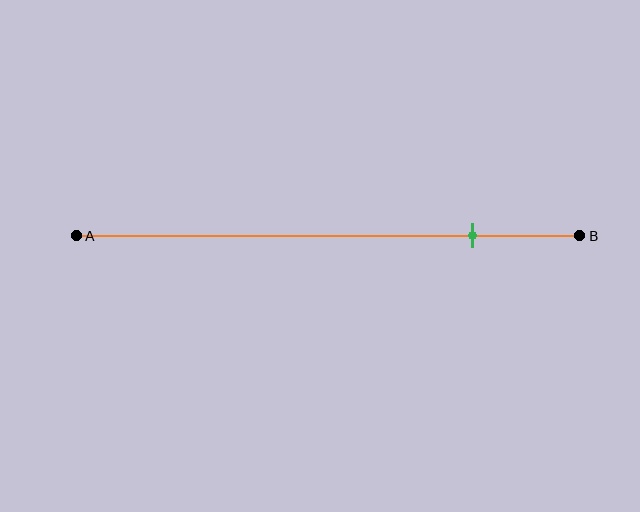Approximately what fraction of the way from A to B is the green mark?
The green mark is approximately 80% of the way from A to B.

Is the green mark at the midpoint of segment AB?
No, the mark is at about 80% from A, not at the 50% midpoint.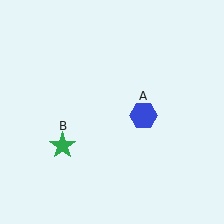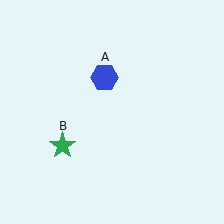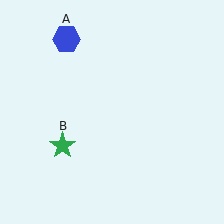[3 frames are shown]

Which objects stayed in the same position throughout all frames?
Green star (object B) remained stationary.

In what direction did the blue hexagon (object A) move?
The blue hexagon (object A) moved up and to the left.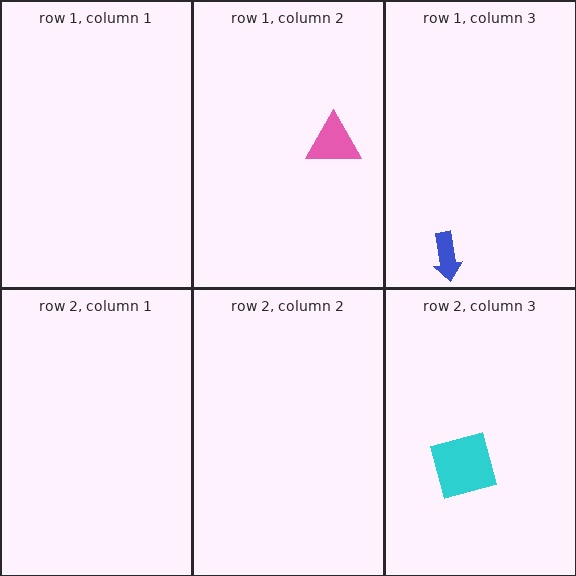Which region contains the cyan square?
The row 2, column 3 region.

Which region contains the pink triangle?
The row 1, column 2 region.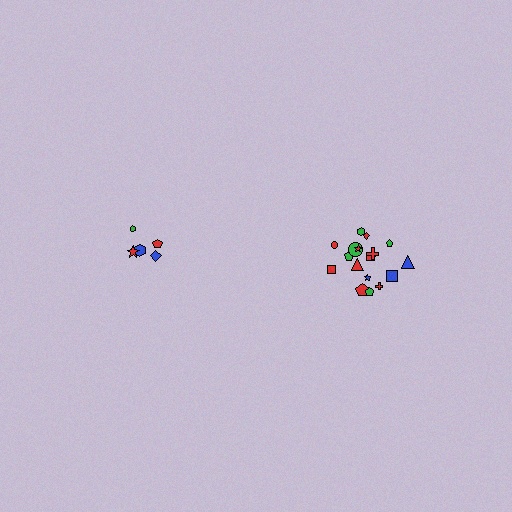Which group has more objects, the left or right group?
The right group.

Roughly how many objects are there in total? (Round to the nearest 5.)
Roughly 25 objects in total.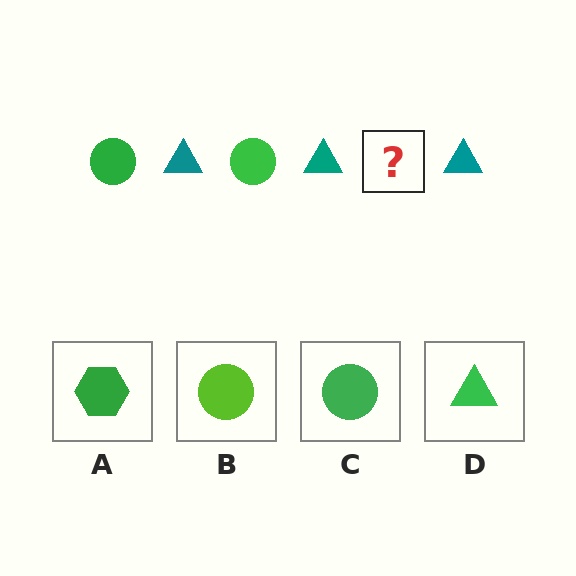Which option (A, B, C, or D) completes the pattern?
C.